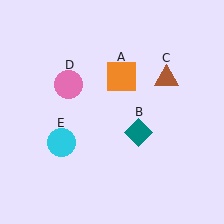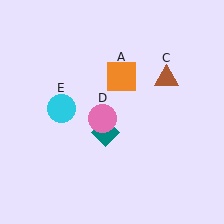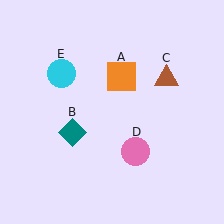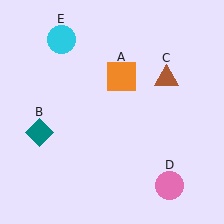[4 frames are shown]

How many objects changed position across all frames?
3 objects changed position: teal diamond (object B), pink circle (object D), cyan circle (object E).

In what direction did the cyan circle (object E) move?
The cyan circle (object E) moved up.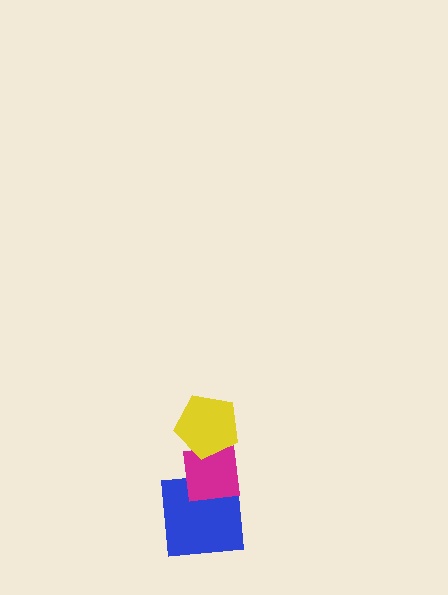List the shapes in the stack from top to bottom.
From top to bottom: the yellow pentagon, the magenta square, the blue square.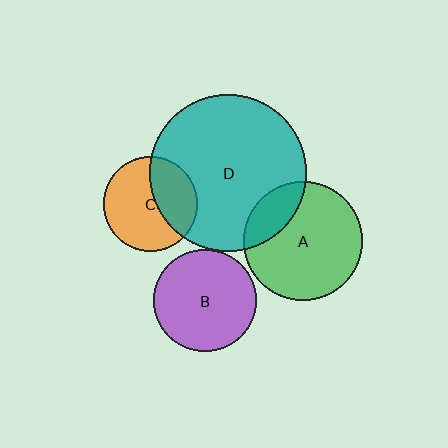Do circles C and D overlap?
Yes.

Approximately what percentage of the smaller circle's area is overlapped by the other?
Approximately 35%.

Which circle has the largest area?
Circle D (teal).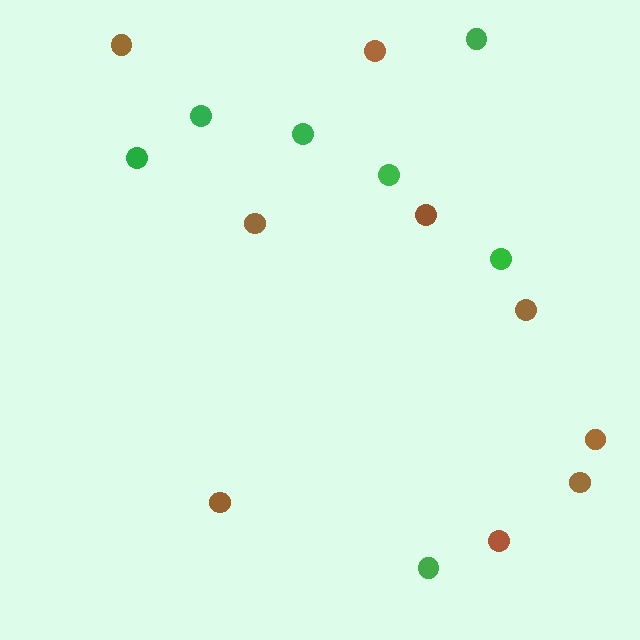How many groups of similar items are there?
There are 2 groups: one group of green circles (7) and one group of brown circles (9).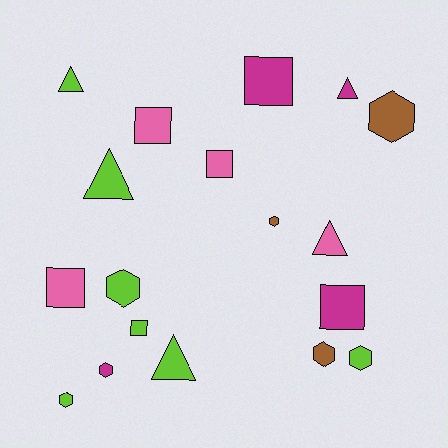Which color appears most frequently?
Lime, with 7 objects.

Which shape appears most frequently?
Hexagon, with 7 objects.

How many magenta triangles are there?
There is 1 magenta triangle.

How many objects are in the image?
There are 18 objects.